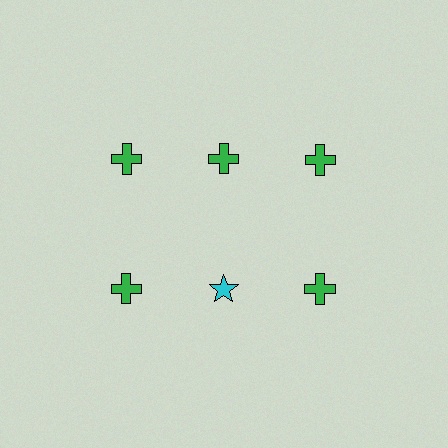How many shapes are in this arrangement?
There are 6 shapes arranged in a grid pattern.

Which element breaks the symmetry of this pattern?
The cyan star in the second row, second from left column breaks the symmetry. All other shapes are green crosses.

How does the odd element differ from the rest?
It differs in both color (cyan instead of green) and shape (star instead of cross).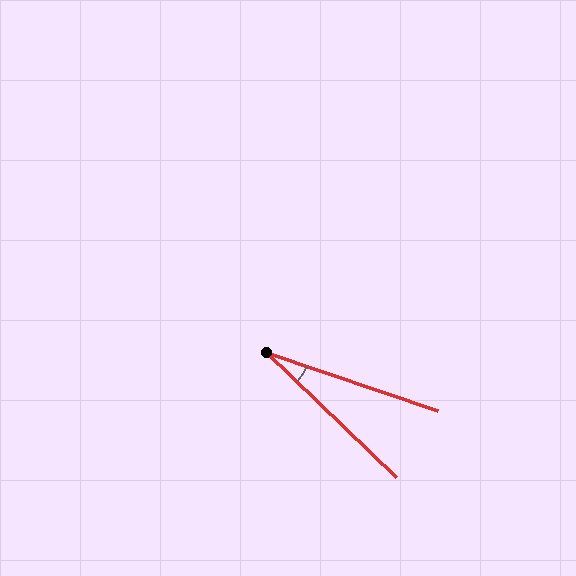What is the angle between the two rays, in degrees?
Approximately 25 degrees.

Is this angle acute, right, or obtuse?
It is acute.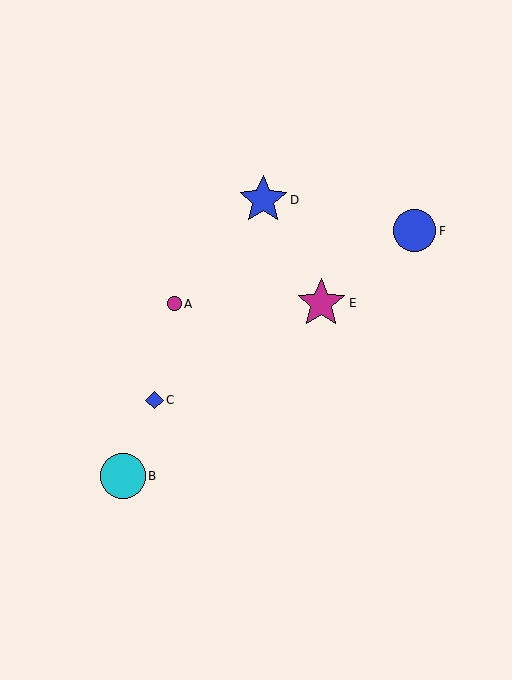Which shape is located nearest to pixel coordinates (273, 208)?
The blue star (labeled D) at (263, 200) is nearest to that location.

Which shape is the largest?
The magenta star (labeled E) is the largest.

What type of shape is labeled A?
Shape A is a magenta circle.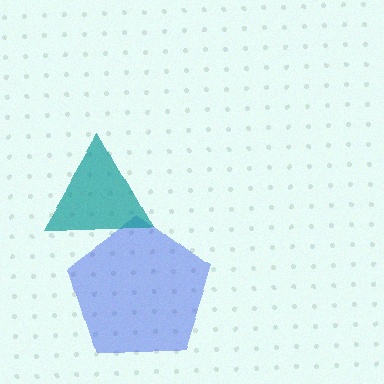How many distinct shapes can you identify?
There are 2 distinct shapes: a blue pentagon, a teal triangle.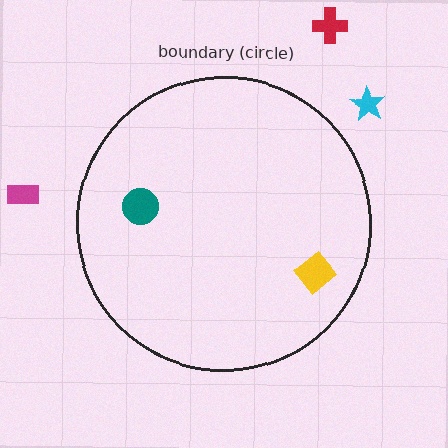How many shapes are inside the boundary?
2 inside, 3 outside.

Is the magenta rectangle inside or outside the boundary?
Outside.